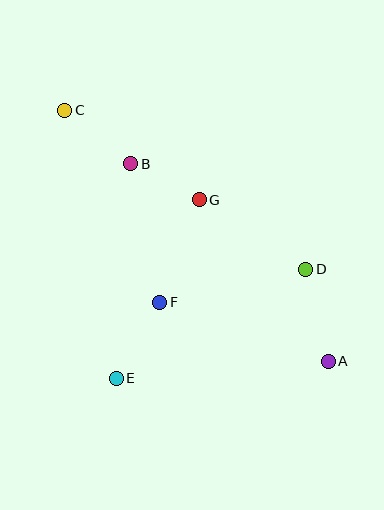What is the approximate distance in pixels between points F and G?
The distance between F and G is approximately 110 pixels.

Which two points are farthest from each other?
Points A and C are farthest from each other.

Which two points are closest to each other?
Points B and G are closest to each other.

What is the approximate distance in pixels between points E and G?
The distance between E and G is approximately 197 pixels.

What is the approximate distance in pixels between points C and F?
The distance between C and F is approximately 214 pixels.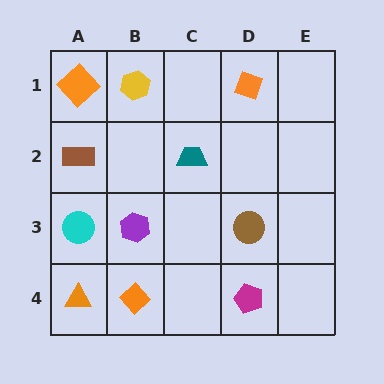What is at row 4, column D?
A magenta pentagon.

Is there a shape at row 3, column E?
No, that cell is empty.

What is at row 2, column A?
A brown rectangle.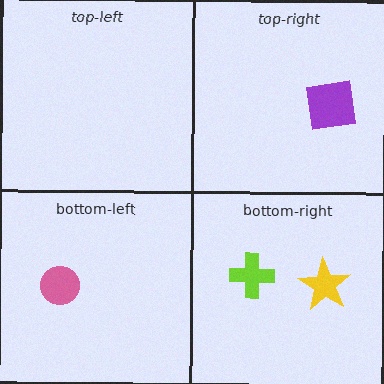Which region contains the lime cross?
The bottom-right region.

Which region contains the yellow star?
The bottom-right region.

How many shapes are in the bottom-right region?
2.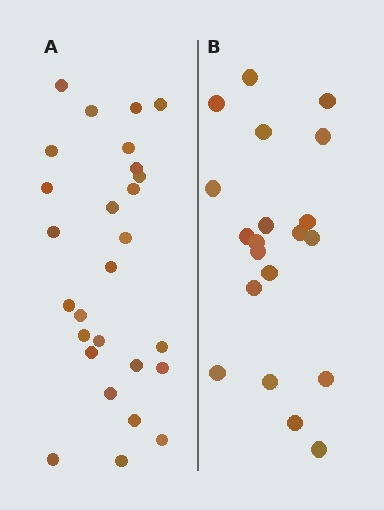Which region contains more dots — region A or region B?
Region A (the left region) has more dots.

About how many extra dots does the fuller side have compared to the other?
Region A has roughly 8 or so more dots than region B.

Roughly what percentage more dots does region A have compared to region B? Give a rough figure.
About 35% more.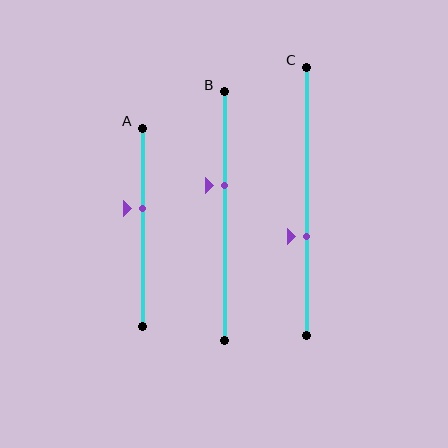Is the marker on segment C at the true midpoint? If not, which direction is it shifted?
No, the marker on segment C is shifted downward by about 13% of the segment length.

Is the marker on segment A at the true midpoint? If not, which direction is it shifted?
No, the marker on segment A is shifted upward by about 10% of the segment length.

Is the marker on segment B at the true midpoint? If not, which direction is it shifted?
No, the marker on segment B is shifted upward by about 12% of the segment length.